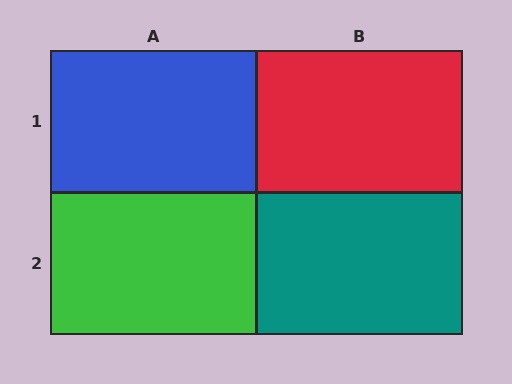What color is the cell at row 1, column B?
Red.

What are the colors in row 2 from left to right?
Green, teal.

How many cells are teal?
1 cell is teal.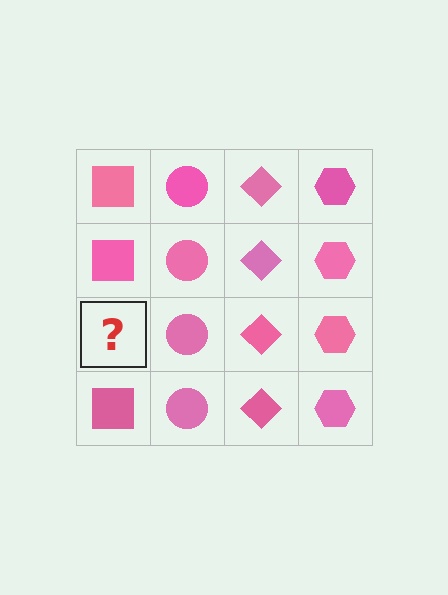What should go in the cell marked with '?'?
The missing cell should contain a pink square.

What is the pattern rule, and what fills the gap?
The rule is that each column has a consistent shape. The gap should be filled with a pink square.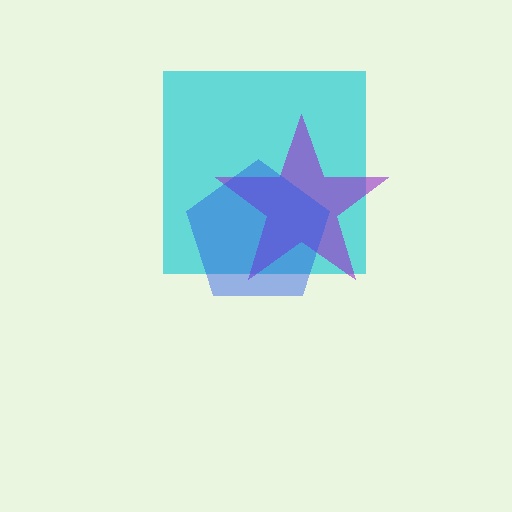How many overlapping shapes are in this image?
There are 3 overlapping shapes in the image.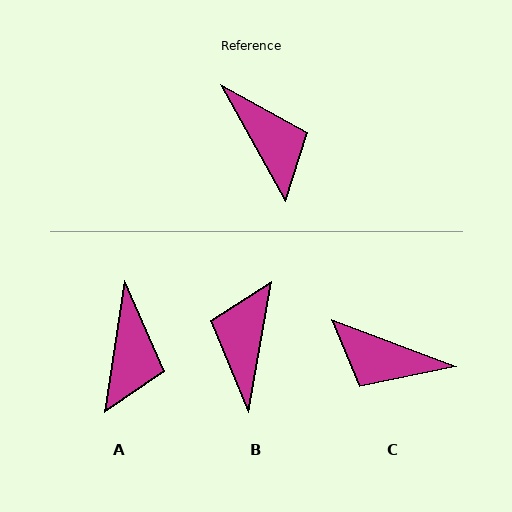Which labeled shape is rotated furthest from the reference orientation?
B, about 141 degrees away.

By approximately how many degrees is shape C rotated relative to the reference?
Approximately 140 degrees clockwise.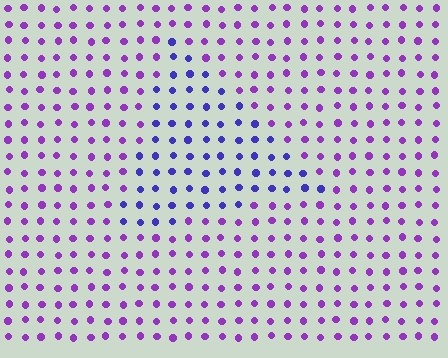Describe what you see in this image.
The image is filled with small purple elements in a uniform arrangement. A triangle-shaped region is visible where the elements are tinted to a slightly different hue, forming a subtle color boundary.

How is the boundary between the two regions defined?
The boundary is defined purely by a slight shift in hue (about 37 degrees). Spacing, size, and orientation are identical on both sides.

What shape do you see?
I see a triangle.